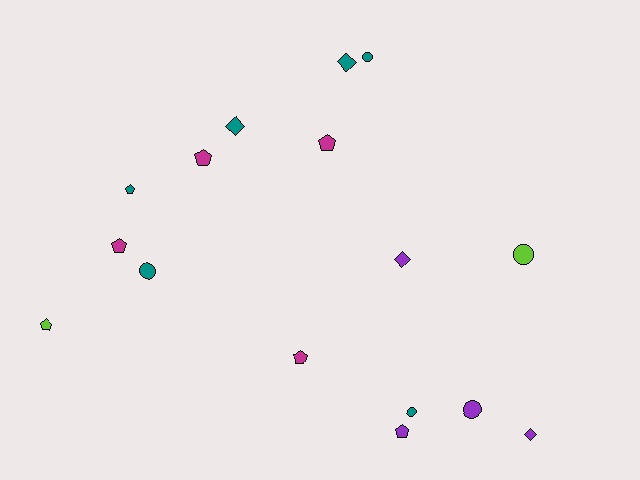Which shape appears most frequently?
Pentagon, with 7 objects.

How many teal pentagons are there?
There is 1 teal pentagon.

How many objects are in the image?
There are 16 objects.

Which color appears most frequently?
Teal, with 6 objects.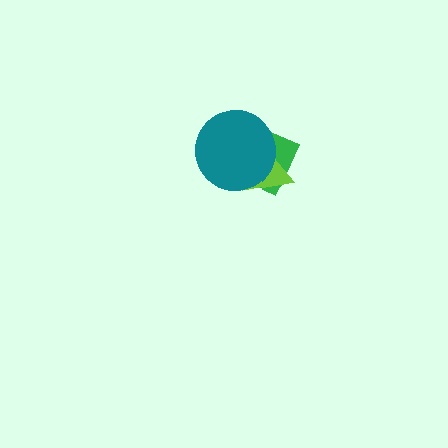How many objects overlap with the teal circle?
2 objects overlap with the teal circle.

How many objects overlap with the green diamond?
2 objects overlap with the green diamond.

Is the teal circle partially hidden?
No, no other shape covers it.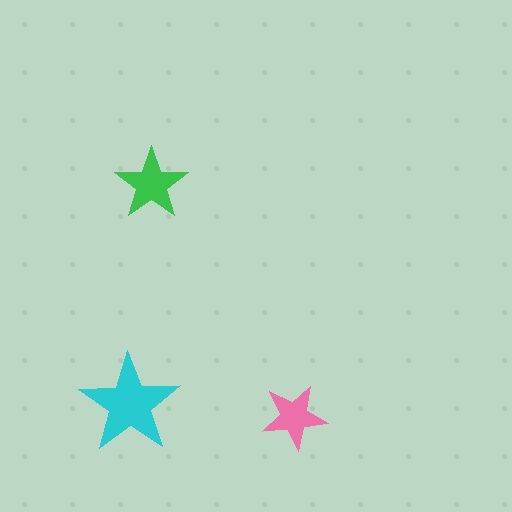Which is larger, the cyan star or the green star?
The cyan one.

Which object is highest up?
The green star is topmost.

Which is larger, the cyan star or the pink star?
The cyan one.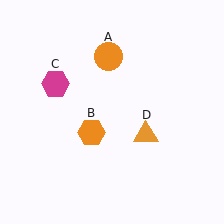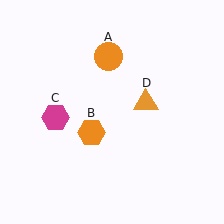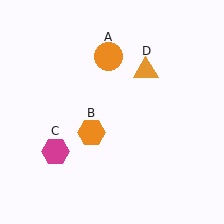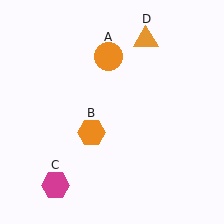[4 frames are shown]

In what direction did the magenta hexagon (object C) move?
The magenta hexagon (object C) moved down.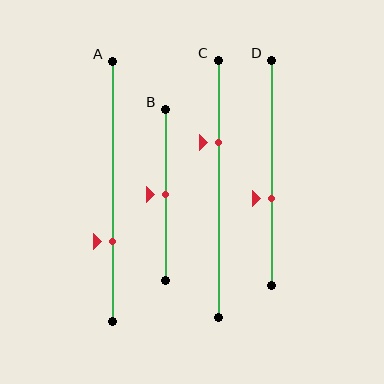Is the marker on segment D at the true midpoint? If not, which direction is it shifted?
No, the marker on segment D is shifted downward by about 12% of the segment length.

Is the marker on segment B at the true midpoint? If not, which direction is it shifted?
Yes, the marker on segment B is at the true midpoint.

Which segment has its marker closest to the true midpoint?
Segment B has its marker closest to the true midpoint.